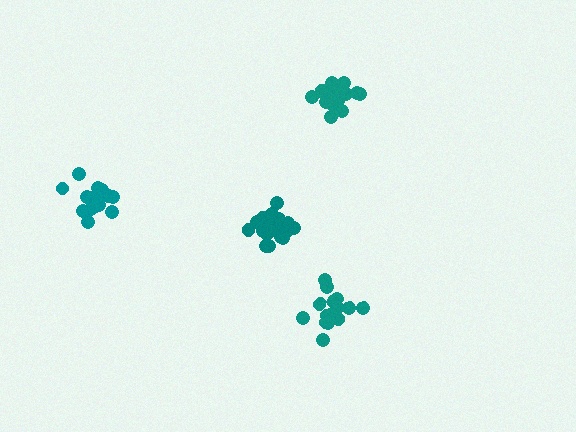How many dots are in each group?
Group 1: 20 dots, Group 2: 21 dots, Group 3: 15 dots, Group 4: 17 dots (73 total).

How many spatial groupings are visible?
There are 4 spatial groupings.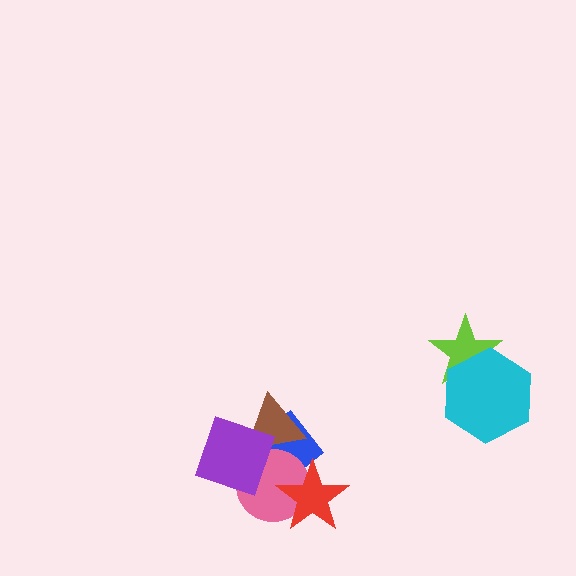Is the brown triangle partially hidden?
Yes, it is partially covered by another shape.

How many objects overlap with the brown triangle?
3 objects overlap with the brown triangle.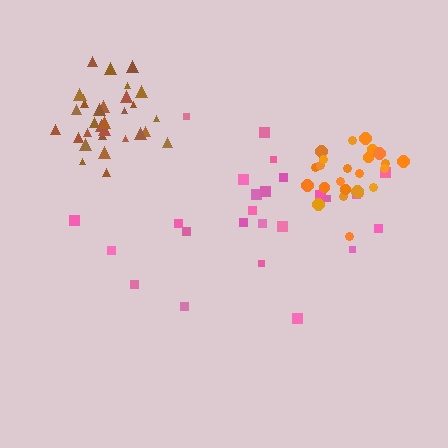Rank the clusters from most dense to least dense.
brown, orange, pink.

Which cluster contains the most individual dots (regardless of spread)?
Brown (31).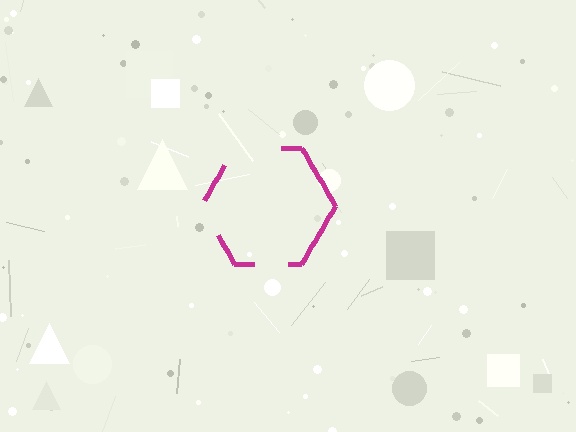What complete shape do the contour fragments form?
The contour fragments form a hexagon.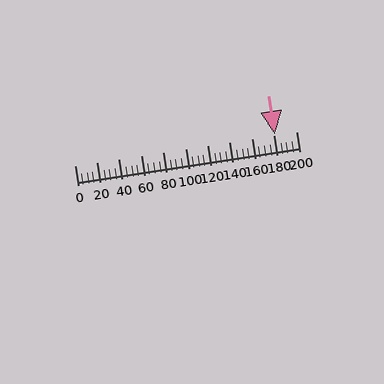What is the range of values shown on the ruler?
The ruler shows values from 0 to 200.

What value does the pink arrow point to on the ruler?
The pink arrow points to approximately 181.